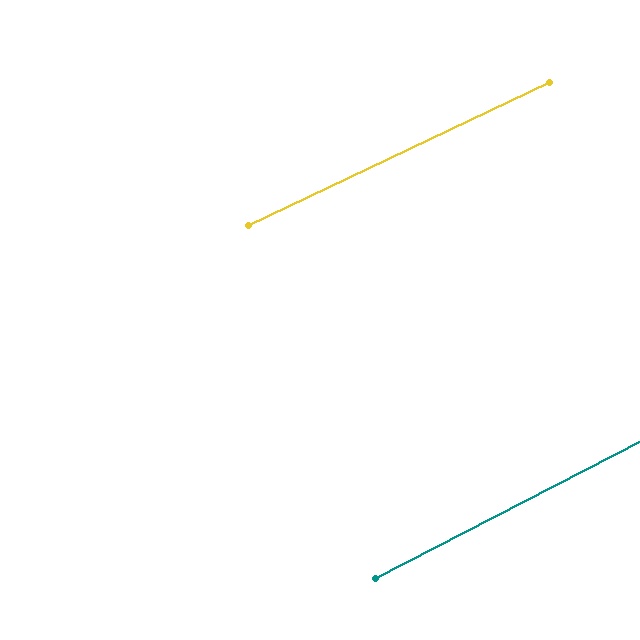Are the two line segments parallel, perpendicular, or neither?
Parallel — their directions differ by only 1.8°.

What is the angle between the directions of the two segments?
Approximately 2 degrees.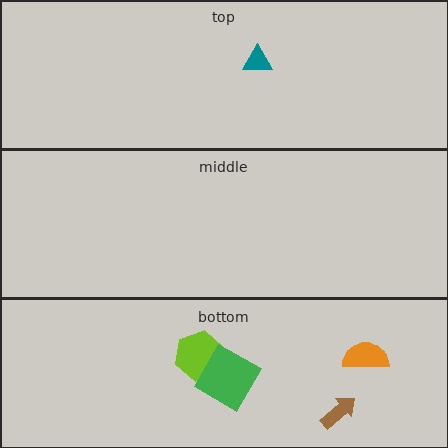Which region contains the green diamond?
The bottom region.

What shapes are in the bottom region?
The lime hexagon, the brown arrow, the green diamond, the orange semicircle.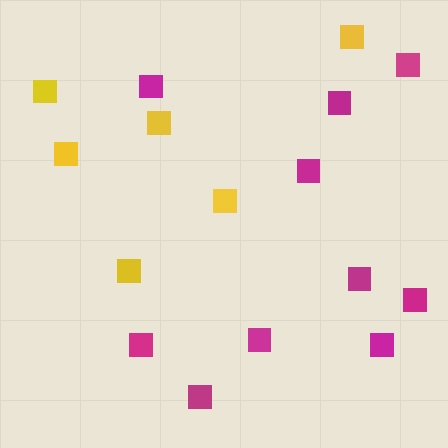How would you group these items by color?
There are 2 groups: one group of yellow squares (6) and one group of magenta squares (10).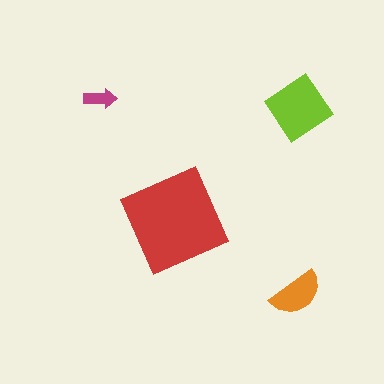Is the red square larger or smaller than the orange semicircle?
Larger.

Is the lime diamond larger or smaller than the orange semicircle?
Larger.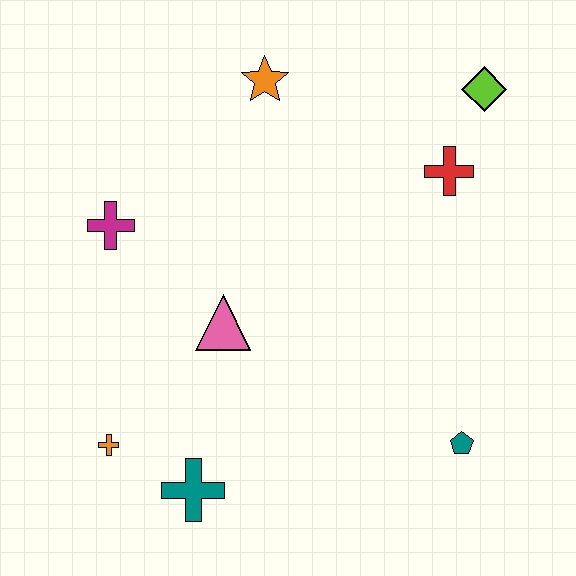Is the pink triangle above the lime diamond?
No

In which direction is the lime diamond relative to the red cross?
The lime diamond is above the red cross.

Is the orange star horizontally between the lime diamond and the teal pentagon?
No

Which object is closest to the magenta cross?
The pink triangle is closest to the magenta cross.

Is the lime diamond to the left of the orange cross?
No